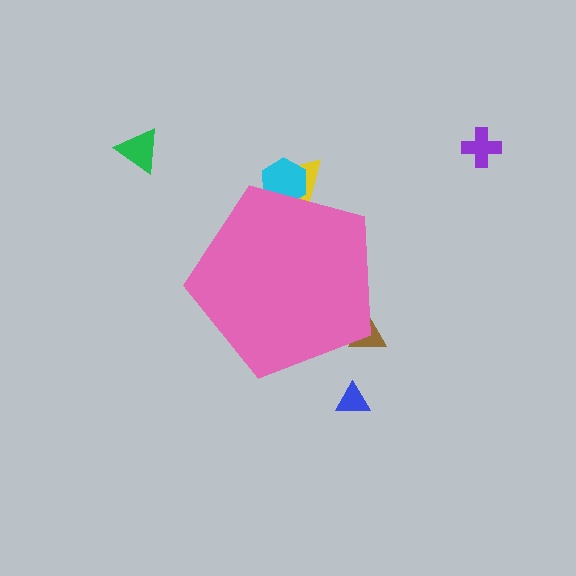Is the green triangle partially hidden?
No, the green triangle is fully visible.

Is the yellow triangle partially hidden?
Yes, the yellow triangle is partially hidden behind the pink pentagon.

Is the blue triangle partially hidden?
No, the blue triangle is fully visible.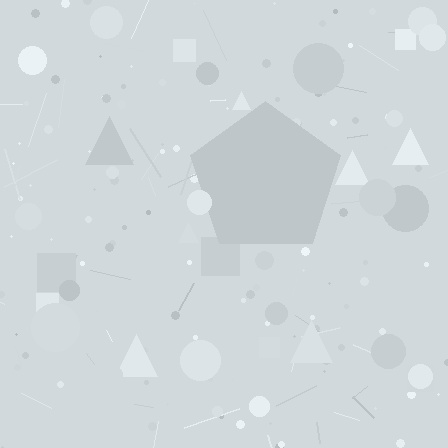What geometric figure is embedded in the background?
A pentagon is embedded in the background.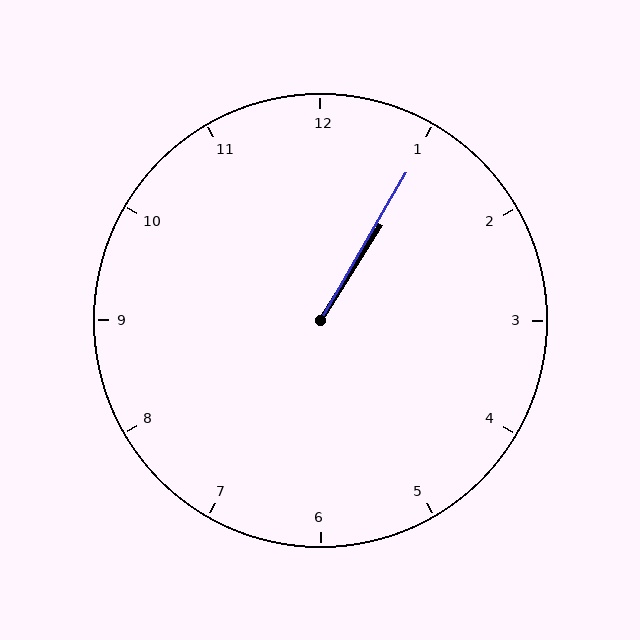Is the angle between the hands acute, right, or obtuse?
It is acute.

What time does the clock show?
1:05.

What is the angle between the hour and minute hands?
Approximately 2 degrees.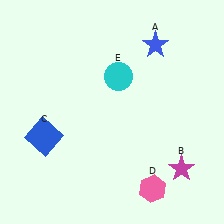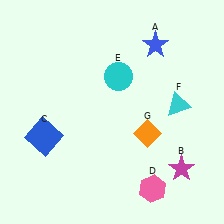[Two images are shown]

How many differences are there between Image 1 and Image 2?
There are 2 differences between the two images.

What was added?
A cyan triangle (F), an orange diamond (G) were added in Image 2.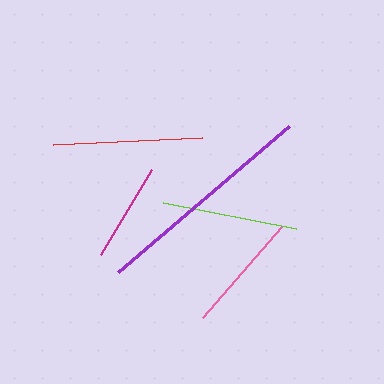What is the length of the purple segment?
The purple segment is approximately 224 pixels long.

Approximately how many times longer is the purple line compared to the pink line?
The purple line is approximately 1.9 times the length of the pink line.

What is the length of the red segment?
The red segment is approximately 149 pixels long.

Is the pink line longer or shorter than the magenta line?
The pink line is longer than the magenta line.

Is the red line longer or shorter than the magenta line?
The red line is longer than the magenta line.